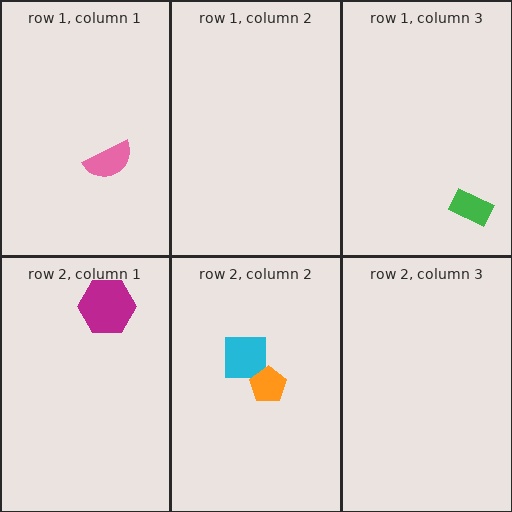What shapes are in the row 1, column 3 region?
The green rectangle.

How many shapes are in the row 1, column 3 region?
1.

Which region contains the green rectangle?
The row 1, column 3 region.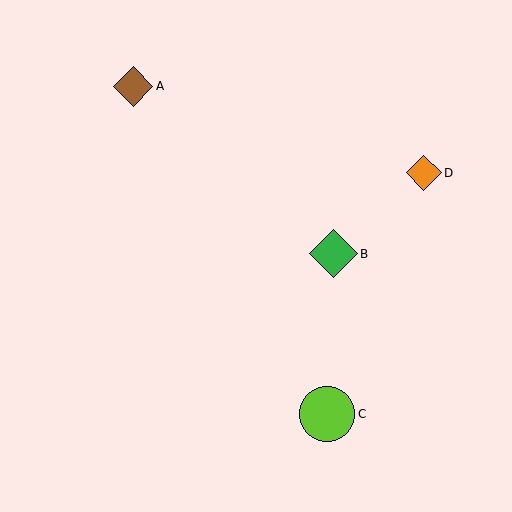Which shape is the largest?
The lime circle (labeled C) is the largest.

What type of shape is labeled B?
Shape B is a green diamond.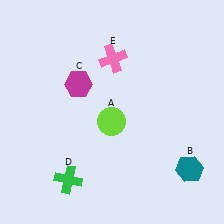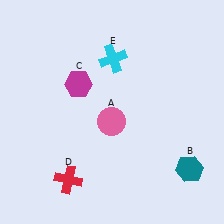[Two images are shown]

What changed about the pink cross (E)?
In Image 1, E is pink. In Image 2, it changed to cyan.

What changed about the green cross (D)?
In Image 1, D is green. In Image 2, it changed to red.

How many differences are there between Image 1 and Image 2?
There are 3 differences between the two images.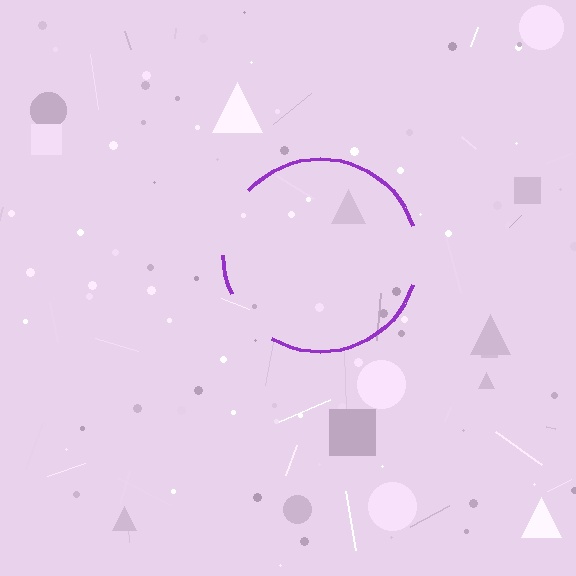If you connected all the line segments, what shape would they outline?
They would outline a circle.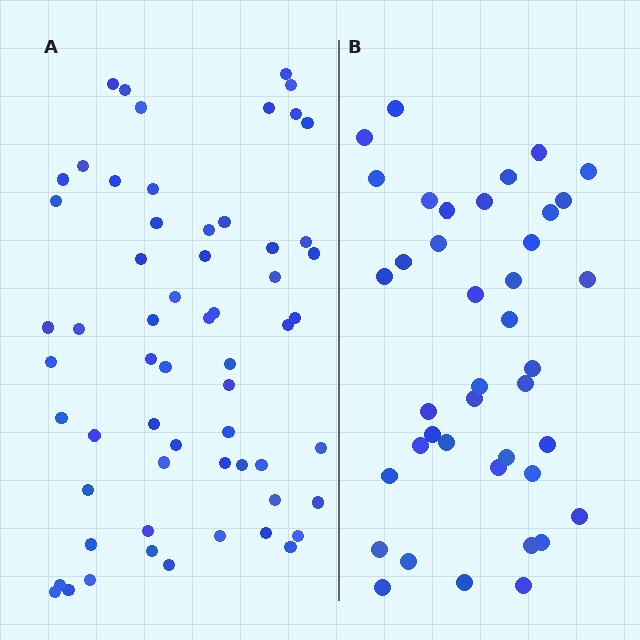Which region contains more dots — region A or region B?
Region A (the left region) has more dots.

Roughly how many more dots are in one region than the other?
Region A has approximately 20 more dots than region B.